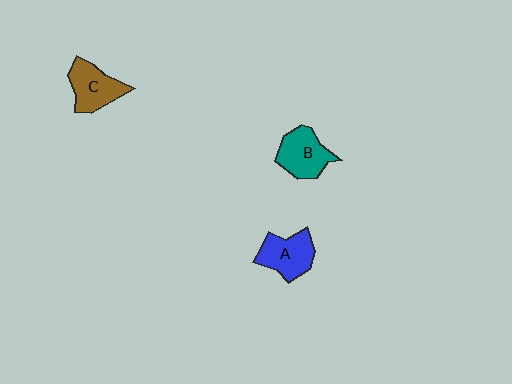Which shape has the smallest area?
Shape C (brown).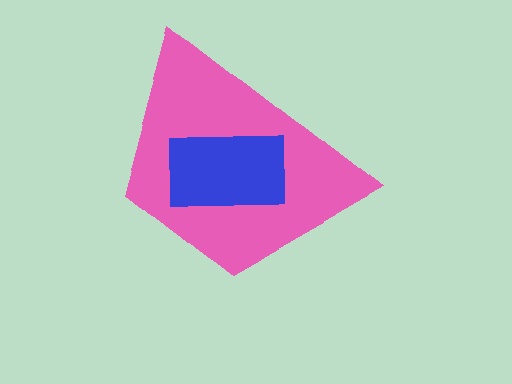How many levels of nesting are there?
2.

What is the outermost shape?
The pink trapezoid.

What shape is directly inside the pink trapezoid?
The blue rectangle.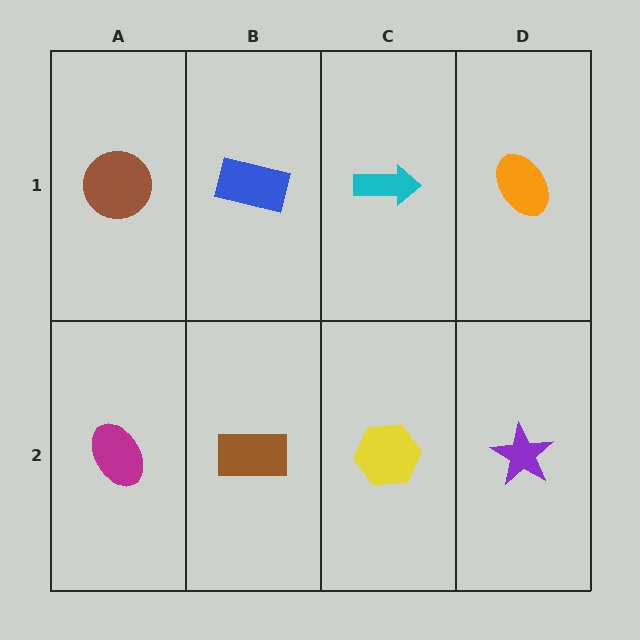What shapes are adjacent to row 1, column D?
A purple star (row 2, column D), a cyan arrow (row 1, column C).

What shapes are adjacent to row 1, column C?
A yellow hexagon (row 2, column C), a blue rectangle (row 1, column B), an orange ellipse (row 1, column D).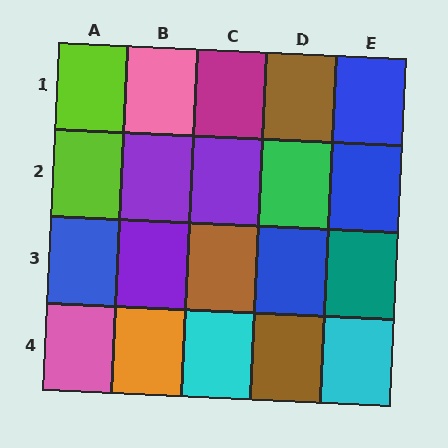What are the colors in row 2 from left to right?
Lime, purple, purple, green, blue.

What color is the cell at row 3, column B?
Purple.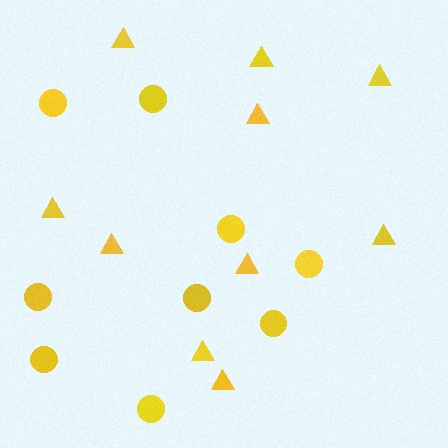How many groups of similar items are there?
There are 2 groups: one group of circles (9) and one group of triangles (10).